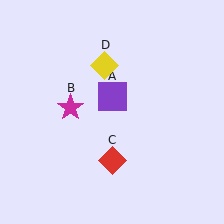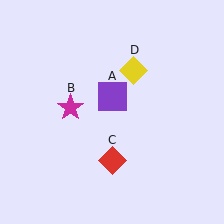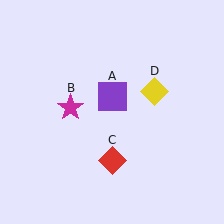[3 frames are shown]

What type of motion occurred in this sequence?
The yellow diamond (object D) rotated clockwise around the center of the scene.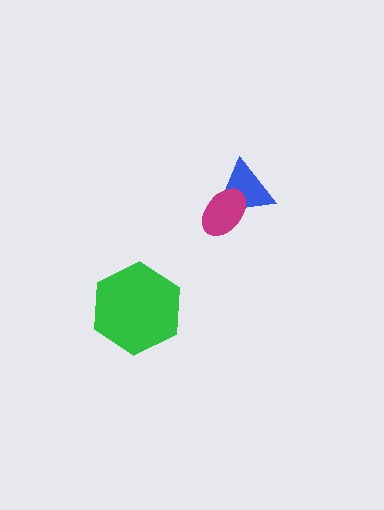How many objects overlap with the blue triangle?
1 object overlaps with the blue triangle.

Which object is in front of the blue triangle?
The magenta ellipse is in front of the blue triangle.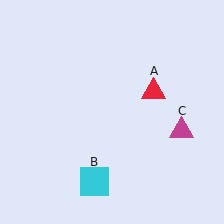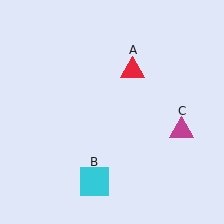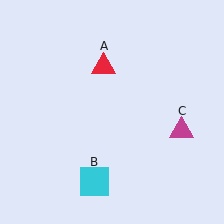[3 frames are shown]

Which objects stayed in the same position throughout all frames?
Cyan square (object B) and magenta triangle (object C) remained stationary.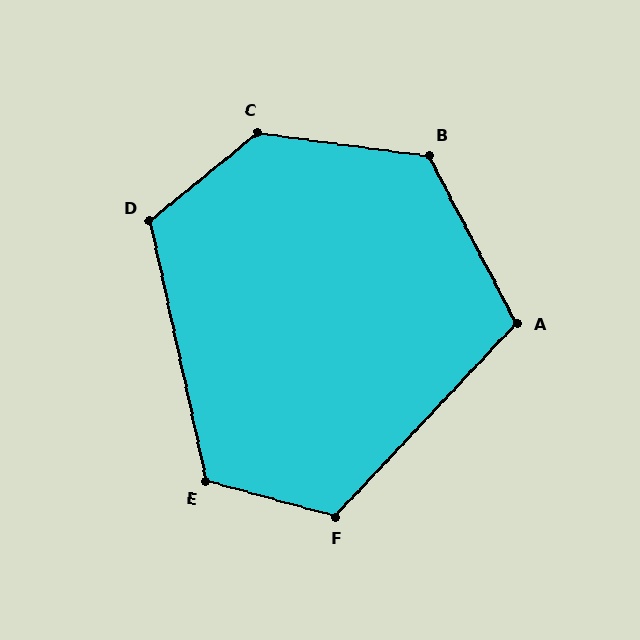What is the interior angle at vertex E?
Approximately 118 degrees (obtuse).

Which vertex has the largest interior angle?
C, at approximately 133 degrees.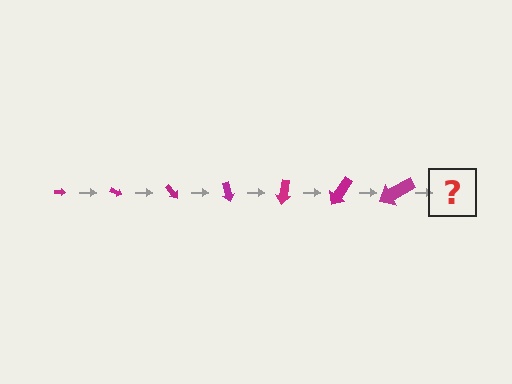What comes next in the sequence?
The next element should be an arrow, larger than the previous one and rotated 175 degrees from the start.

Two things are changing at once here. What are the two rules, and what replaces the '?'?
The two rules are that the arrow grows larger each step and it rotates 25 degrees each step. The '?' should be an arrow, larger than the previous one and rotated 175 degrees from the start.